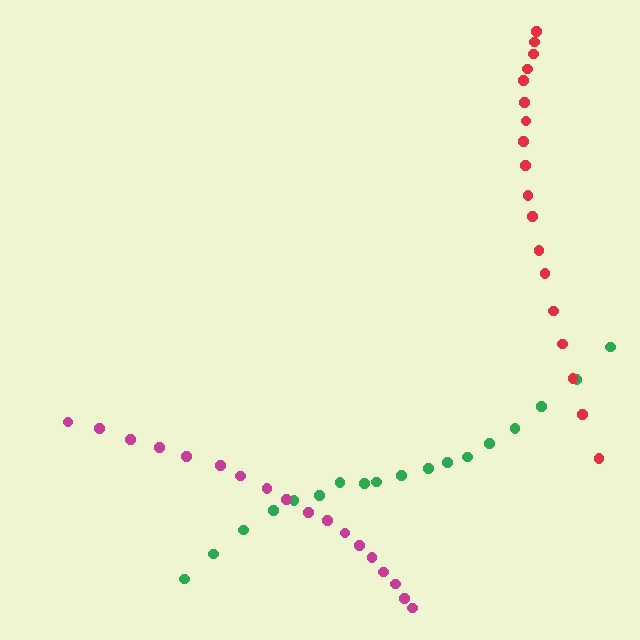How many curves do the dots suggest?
There are 3 distinct paths.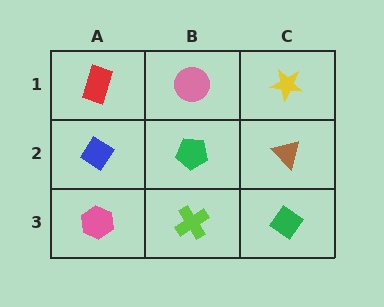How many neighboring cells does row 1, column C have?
2.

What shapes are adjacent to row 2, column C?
A yellow star (row 1, column C), a green diamond (row 3, column C), a green pentagon (row 2, column B).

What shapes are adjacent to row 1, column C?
A brown triangle (row 2, column C), a pink circle (row 1, column B).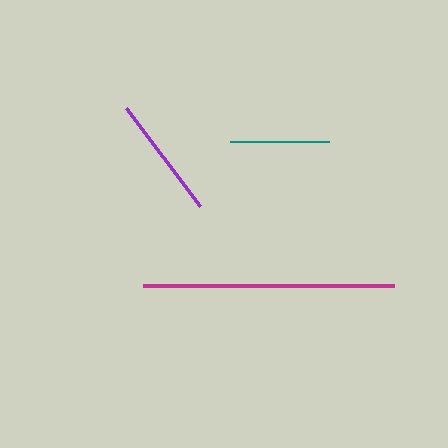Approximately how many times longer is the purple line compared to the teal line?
The purple line is approximately 1.2 times the length of the teal line.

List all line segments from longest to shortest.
From longest to shortest: magenta, purple, teal.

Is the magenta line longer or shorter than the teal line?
The magenta line is longer than the teal line.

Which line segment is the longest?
The magenta line is the longest at approximately 250 pixels.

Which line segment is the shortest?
The teal line is the shortest at approximately 100 pixels.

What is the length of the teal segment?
The teal segment is approximately 100 pixels long.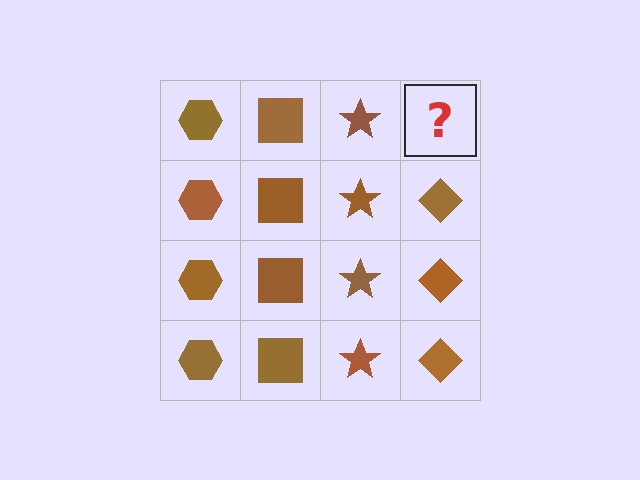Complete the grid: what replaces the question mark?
The question mark should be replaced with a brown diamond.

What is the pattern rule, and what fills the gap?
The rule is that each column has a consistent shape. The gap should be filled with a brown diamond.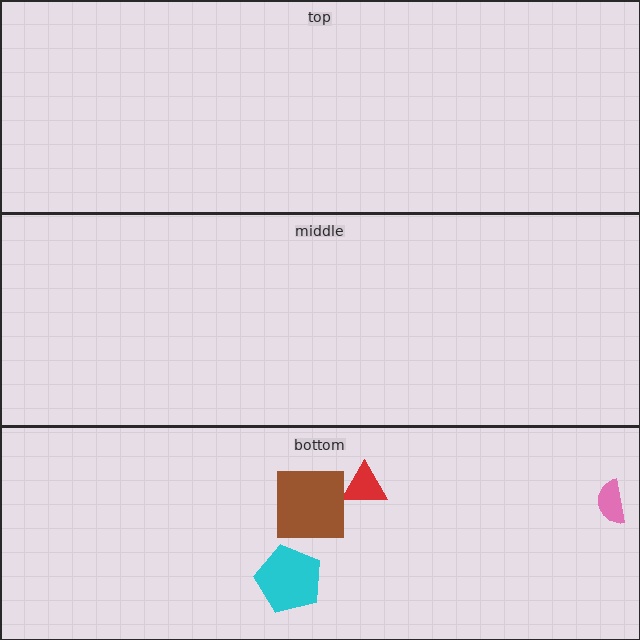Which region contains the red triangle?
The bottom region.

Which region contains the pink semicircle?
The bottom region.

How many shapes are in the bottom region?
4.